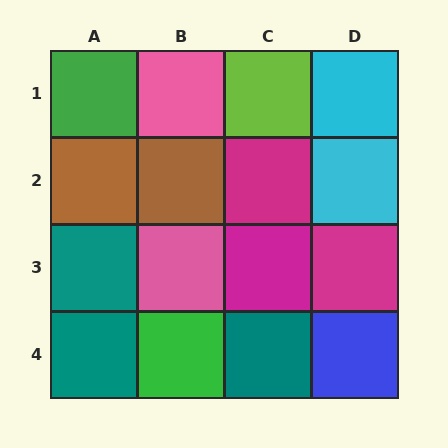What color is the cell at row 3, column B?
Pink.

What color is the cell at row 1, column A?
Green.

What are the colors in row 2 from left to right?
Brown, brown, magenta, cyan.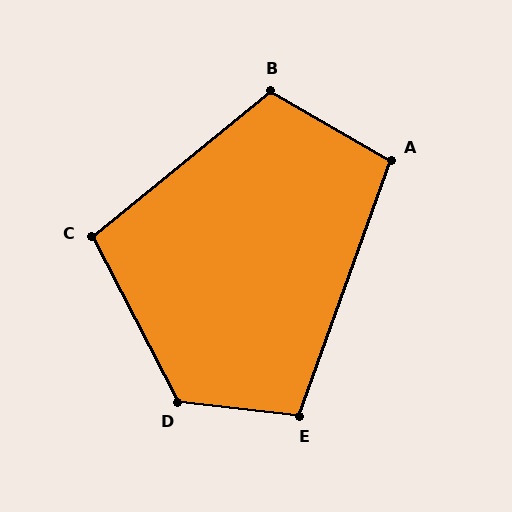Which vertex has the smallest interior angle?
A, at approximately 100 degrees.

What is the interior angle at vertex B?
Approximately 111 degrees (obtuse).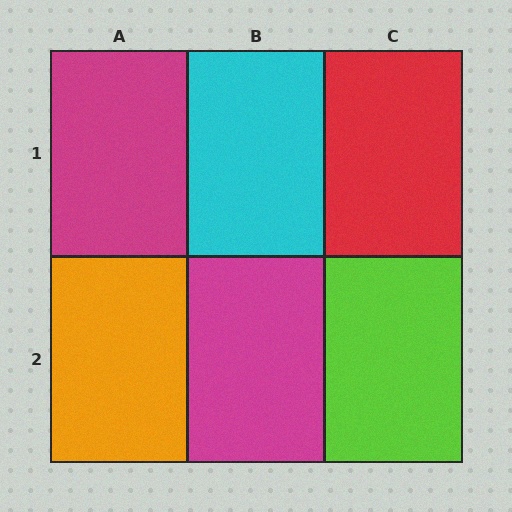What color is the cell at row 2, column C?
Lime.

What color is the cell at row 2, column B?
Magenta.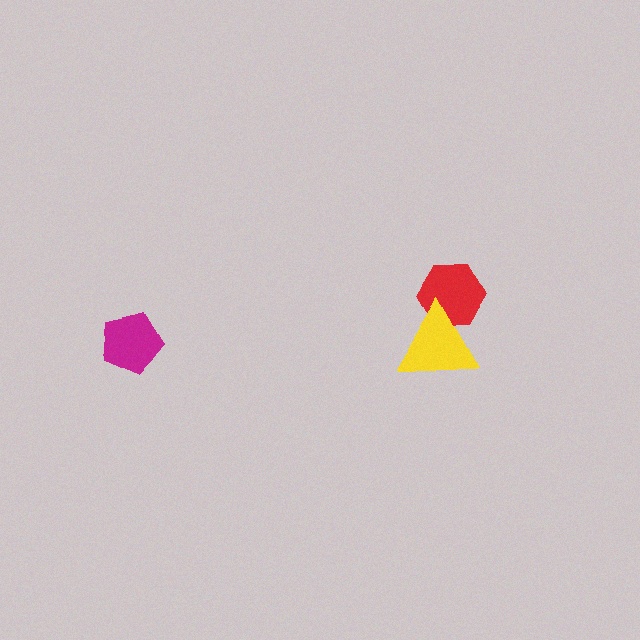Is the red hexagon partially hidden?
Yes, it is partially covered by another shape.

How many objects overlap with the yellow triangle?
1 object overlaps with the yellow triangle.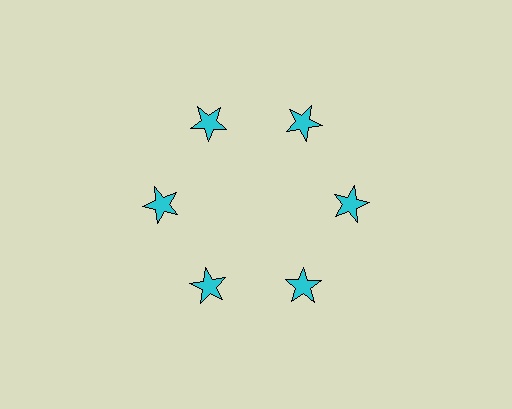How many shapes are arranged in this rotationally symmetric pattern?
There are 6 shapes, arranged in 6 groups of 1.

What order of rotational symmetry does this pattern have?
This pattern has 6-fold rotational symmetry.